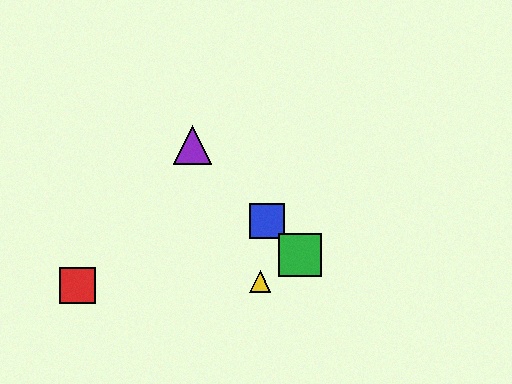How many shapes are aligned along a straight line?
3 shapes (the blue square, the green square, the purple triangle) are aligned along a straight line.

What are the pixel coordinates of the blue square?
The blue square is at (267, 221).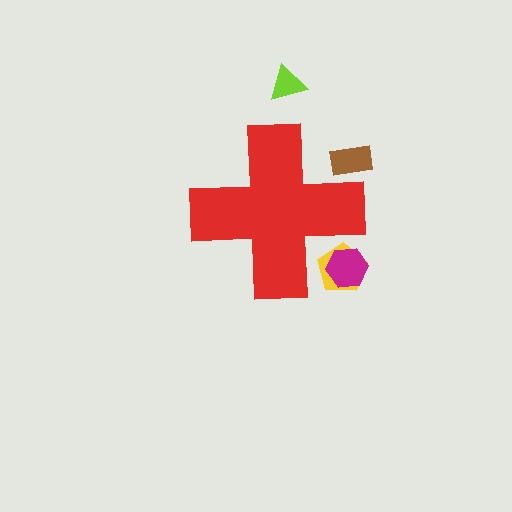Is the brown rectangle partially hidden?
Yes, the brown rectangle is partially hidden behind the red cross.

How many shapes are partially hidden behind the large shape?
3 shapes are partially hidden.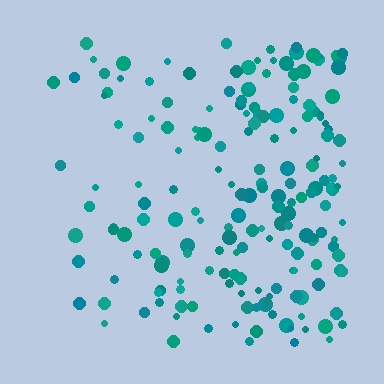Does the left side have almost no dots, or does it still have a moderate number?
Still a moderate number, just noticeably fewer than the right.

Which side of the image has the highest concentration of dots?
The right.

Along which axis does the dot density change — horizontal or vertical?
Horizontal.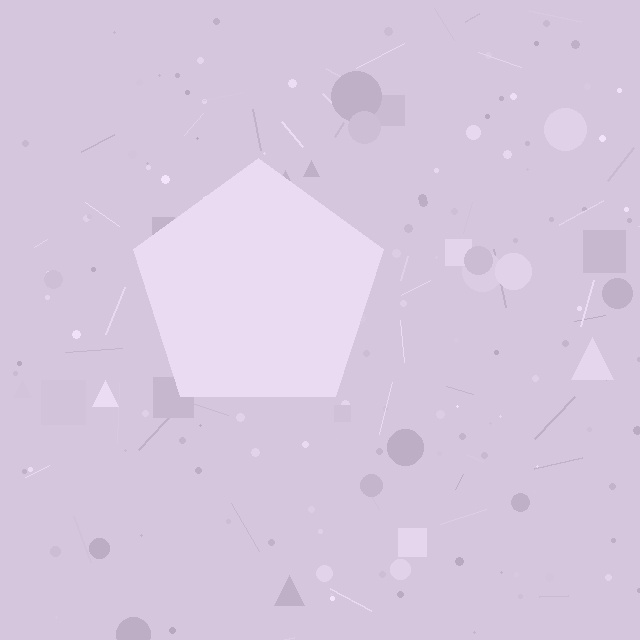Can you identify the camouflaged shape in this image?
The camouflaged shape is a pentagon.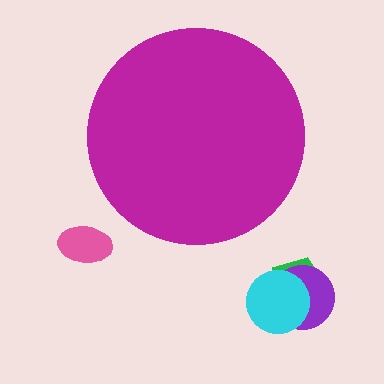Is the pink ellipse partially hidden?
No, the pink ellipse is fully visible.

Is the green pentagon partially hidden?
No, the green pentagon is fully visible.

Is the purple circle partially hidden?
No, the purple circle is fully visible.